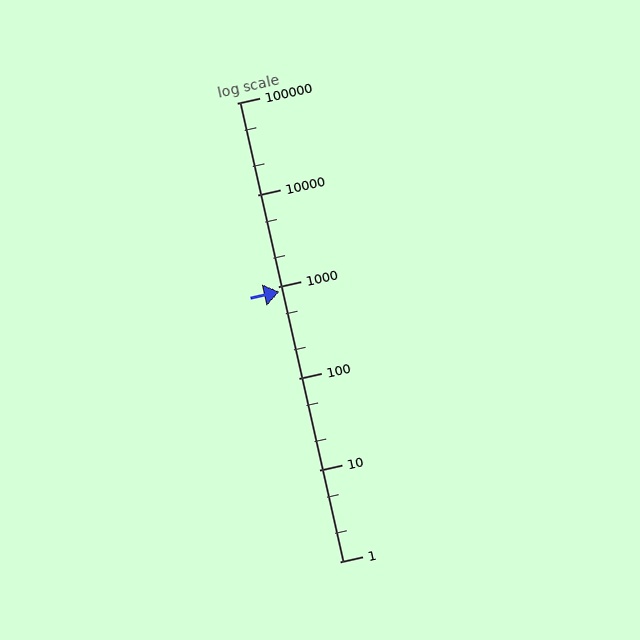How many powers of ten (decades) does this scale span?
The scale spans 5 decades, from 1 to 100000.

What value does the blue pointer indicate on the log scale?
The pointer indicates approximately 870.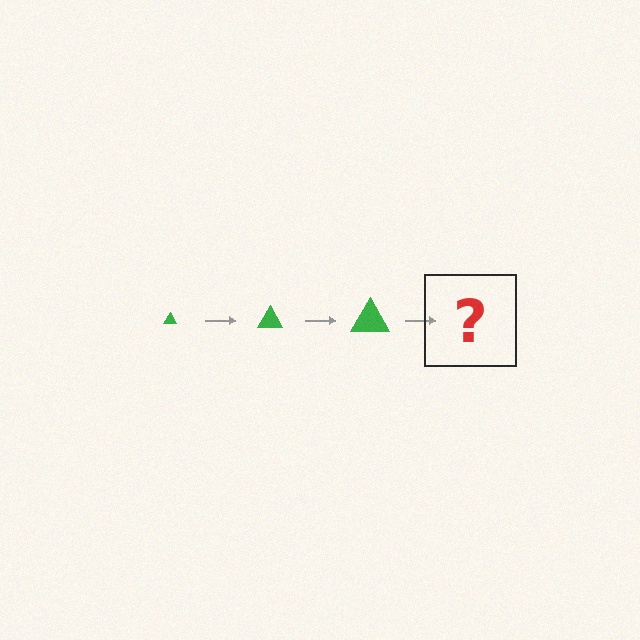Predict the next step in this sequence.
The next step is a green triangle, larger than the previous one.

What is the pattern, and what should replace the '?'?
The pattern is that the triangle gets progressively larger each step. The '?' should be a green triangle, larger than the previous one.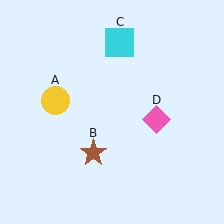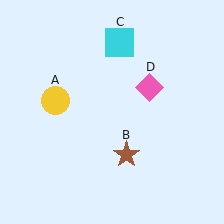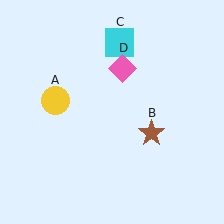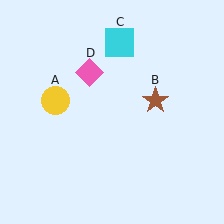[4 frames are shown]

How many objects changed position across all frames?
2 objects changed position: brown star (object B), pink diamond (object D).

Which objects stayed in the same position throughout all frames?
Yellow circle (object A) and cyan square (object C) remained stationary.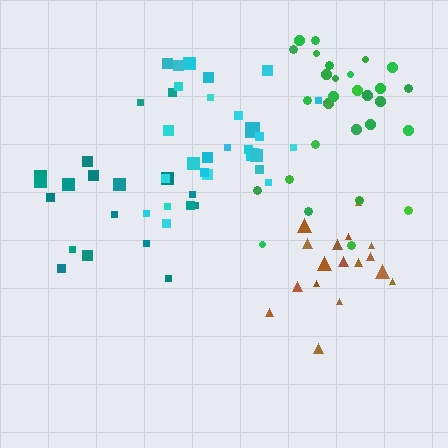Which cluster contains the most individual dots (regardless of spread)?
Green (29).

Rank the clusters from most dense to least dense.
cyan, brown, green, teal.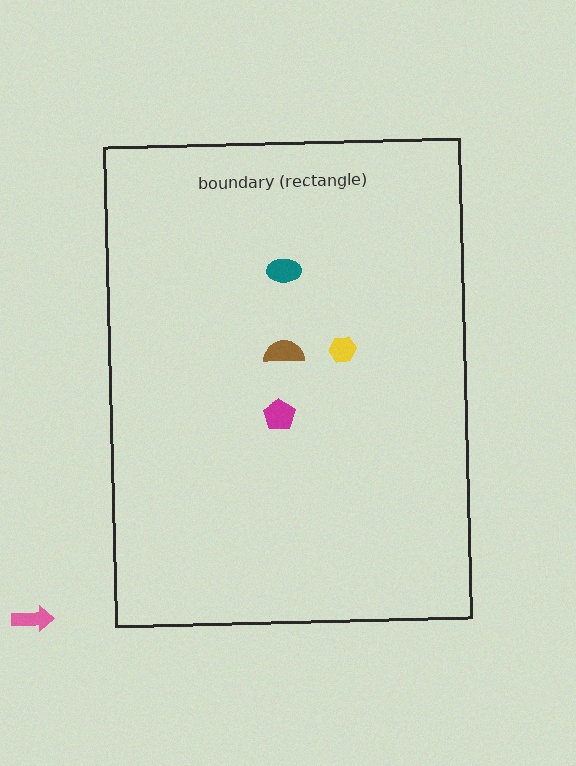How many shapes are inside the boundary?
4 inside, 1 outside.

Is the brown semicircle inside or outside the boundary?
Inside.